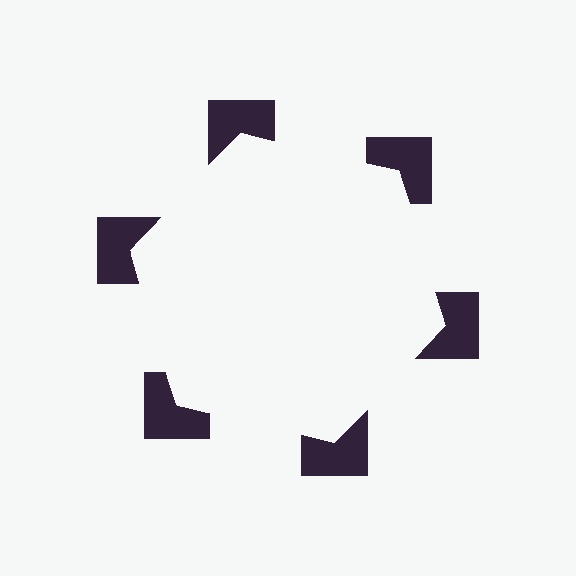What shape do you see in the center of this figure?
An illusory hexagon — its edges are inferred from the aligned wedge cuts in the notched squares, not physically drawn.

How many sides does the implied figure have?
6 sides.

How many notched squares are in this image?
There are 6 — one at each vertex of the illusory hexagon.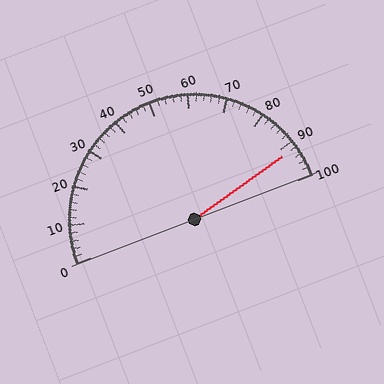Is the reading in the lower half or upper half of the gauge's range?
The reading is in the upper half of the range (0 to 100).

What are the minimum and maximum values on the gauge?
The gauge ranges from 0 to 100.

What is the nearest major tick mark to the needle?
The nearest major tick mark is 90.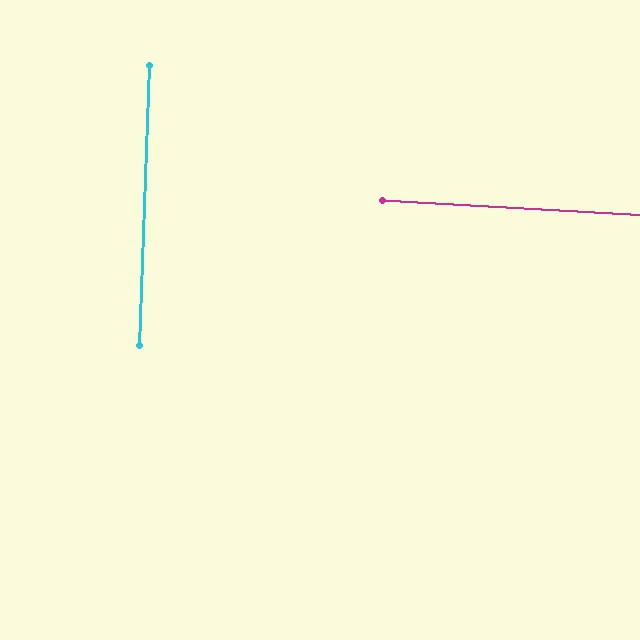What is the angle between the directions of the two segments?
Approximately 89 degrees.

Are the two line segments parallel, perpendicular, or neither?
Perpendicular — they meet at approximately 89°.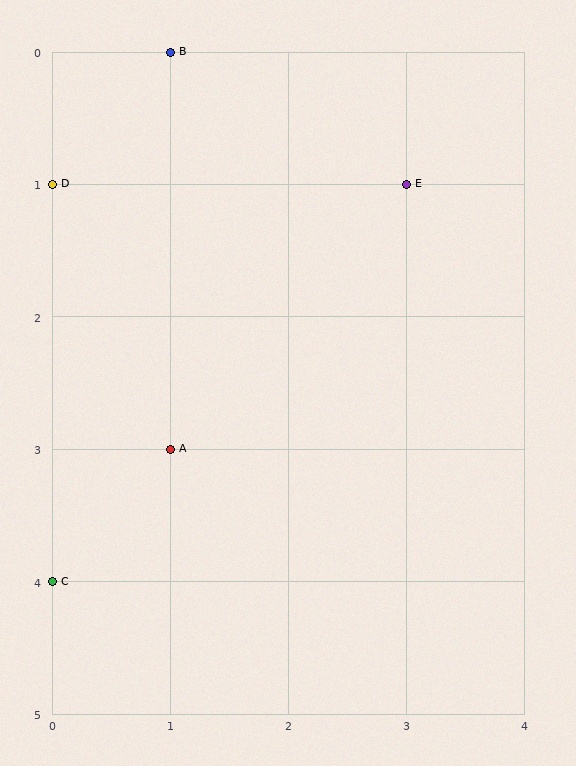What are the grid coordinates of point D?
Point D is at grid coordinates (0, 1).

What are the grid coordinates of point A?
Point A is at grid coordinates (1, 3).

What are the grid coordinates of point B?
Point B is at grid coordinates (1, 0).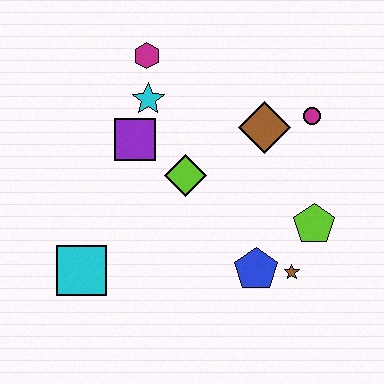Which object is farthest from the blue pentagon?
The magenta hexagon is farthest from the blue pentagon.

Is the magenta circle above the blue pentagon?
Yes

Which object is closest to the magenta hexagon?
The cyan star is closest to the magenta hexagon.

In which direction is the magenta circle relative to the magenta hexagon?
The magenta circle is to the right of the magenta hexagon.